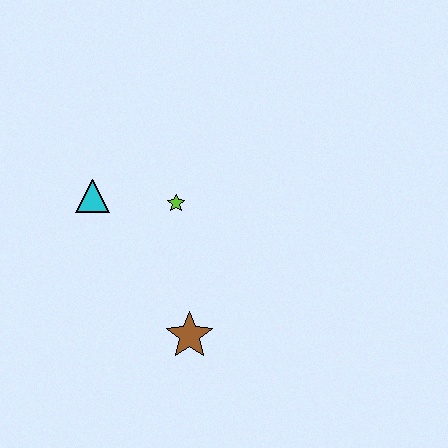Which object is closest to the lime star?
The cyan triangle is closest to the lime star.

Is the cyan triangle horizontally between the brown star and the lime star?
No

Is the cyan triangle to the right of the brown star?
No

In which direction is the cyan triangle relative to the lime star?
The cyan triangle is to the left of the lime star.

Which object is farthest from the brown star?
The cyan triangle is farthest from the brown star.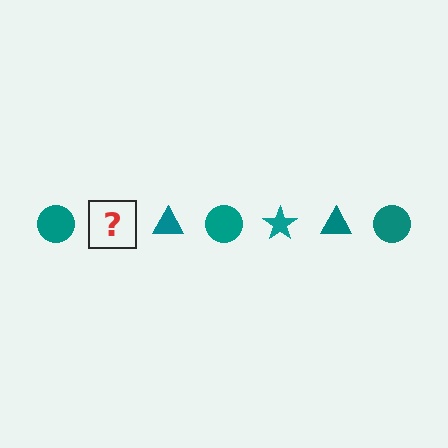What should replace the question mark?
The question mark should be replaced with a teal star.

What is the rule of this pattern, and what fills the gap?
The rule is that the pattern cycles through circle, star, triangle shapes in teal. The gap should be filled with a teal star.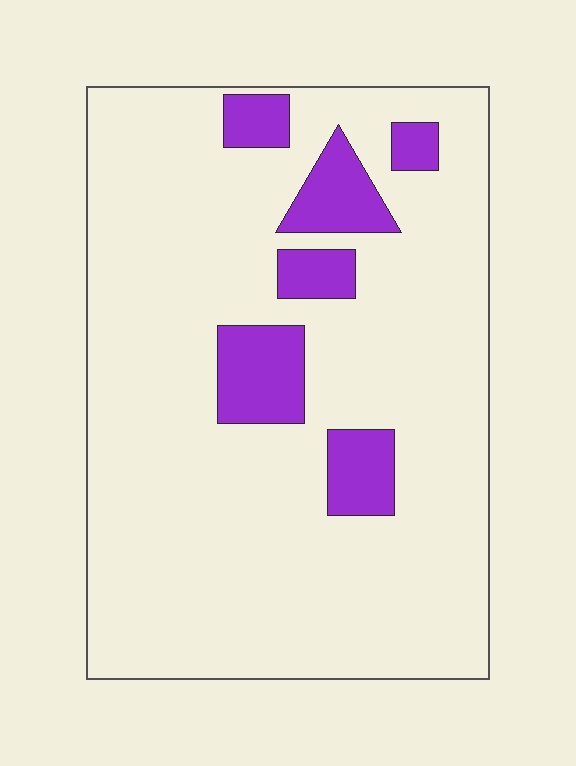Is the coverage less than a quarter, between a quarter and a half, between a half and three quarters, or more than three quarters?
Less than a quarter.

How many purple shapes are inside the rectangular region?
6.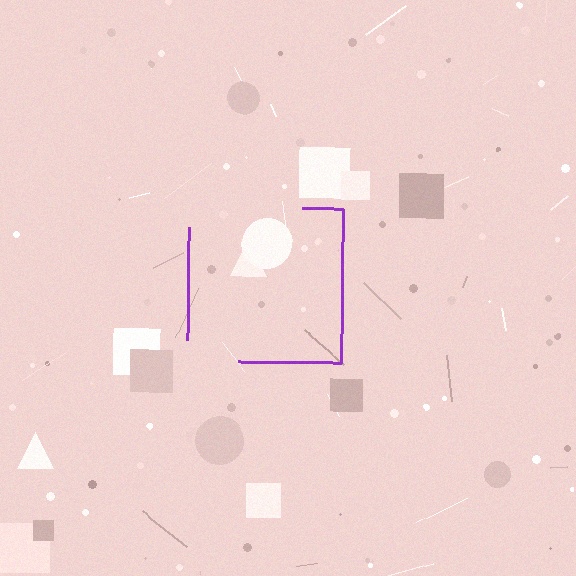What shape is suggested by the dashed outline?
The dashed outline suggests a square.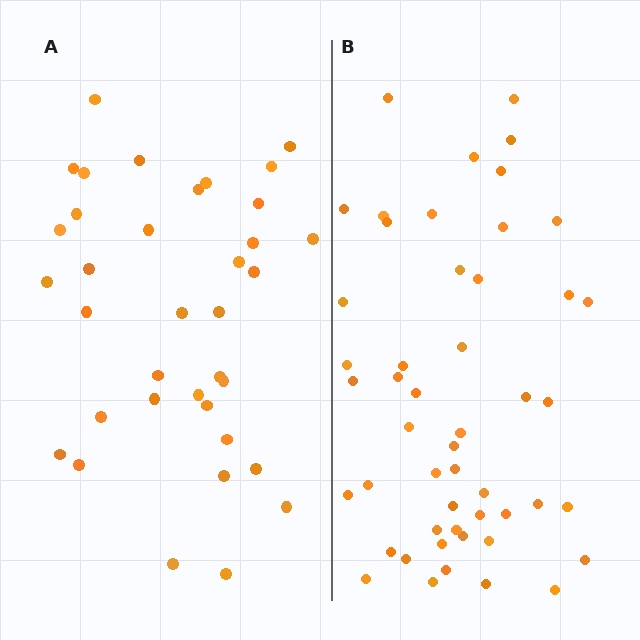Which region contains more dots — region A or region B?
Region B (the right region) has more dots.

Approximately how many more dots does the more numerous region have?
Region B has approximately 15 more dots than region A.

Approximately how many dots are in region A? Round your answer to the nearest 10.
About 40 dots. (The exact count is 36, which rounds to 40.)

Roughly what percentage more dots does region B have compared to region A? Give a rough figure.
About 40% more.